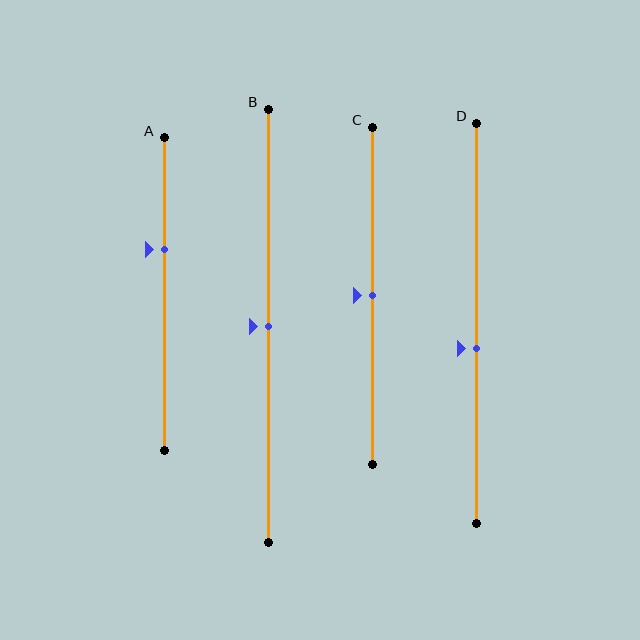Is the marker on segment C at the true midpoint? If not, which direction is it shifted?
Yes, the marker on segment C is at the true midpoint.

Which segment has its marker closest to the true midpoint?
Segment B has its marker closest to the true midpoint.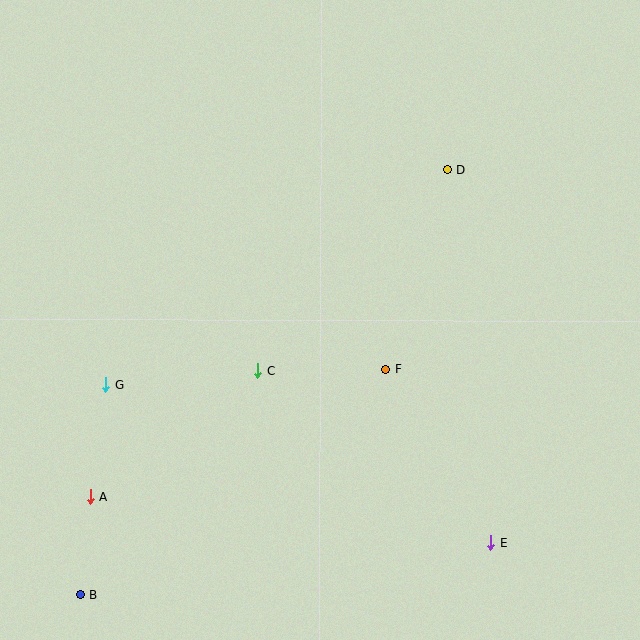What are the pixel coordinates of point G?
Point G is at (106, 385).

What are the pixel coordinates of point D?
Point D is at (447, 170).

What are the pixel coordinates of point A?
Point A is at (91, 497).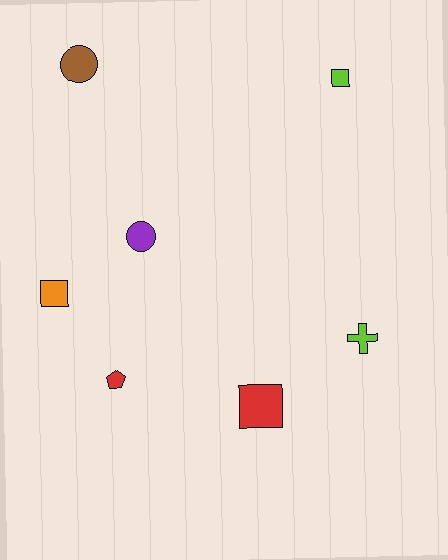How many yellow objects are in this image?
There are no yellow objects.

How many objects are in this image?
There are 7 objects.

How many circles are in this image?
There are 2 circles.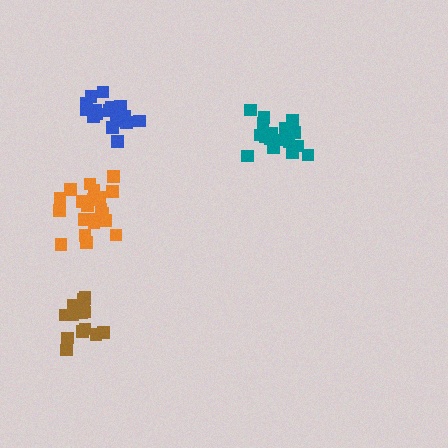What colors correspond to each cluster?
The clusters are colored: blue, orange, teal, brown.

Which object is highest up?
The blue cluster is topmost.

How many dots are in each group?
Group 1: 18 dots, Group 2: 21 dots, Group 3: 17 dots, Group 4: 15 dots (71 total).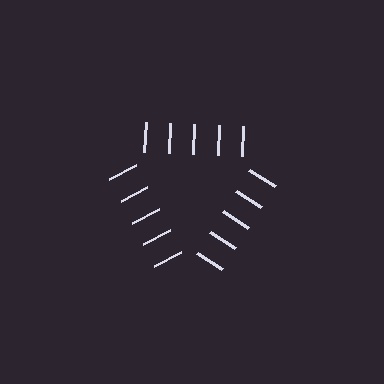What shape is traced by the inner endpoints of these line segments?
An illusory triangle — the line segments terminate on its edges but no continuous stroke is drawn.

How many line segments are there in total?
15 — 5 along each of the 3 edges.